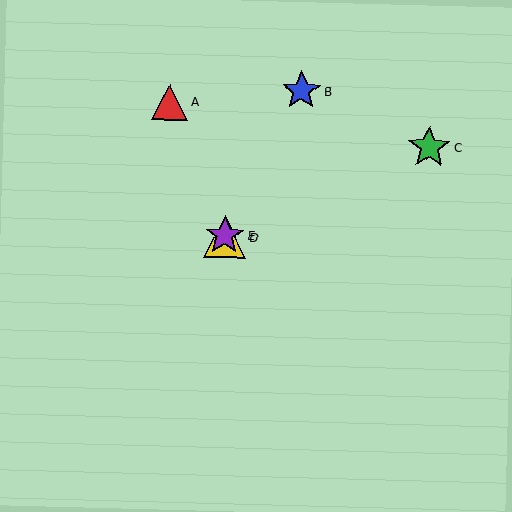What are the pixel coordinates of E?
Object E is at (225, 235).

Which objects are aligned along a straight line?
Objects A, D, E are aligned along a straight line.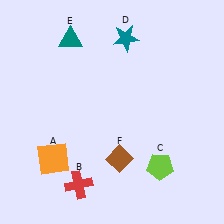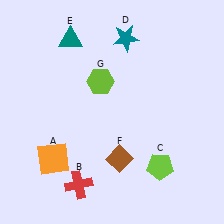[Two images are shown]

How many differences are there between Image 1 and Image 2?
There is 1 difference between the two images.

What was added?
A lime hexagon (G) was added in Image 2.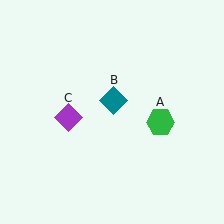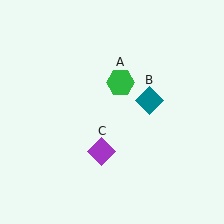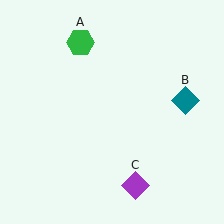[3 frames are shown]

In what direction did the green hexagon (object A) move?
The green hexagon (object A) moved up and to the left.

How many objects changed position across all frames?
3 objects changed position: green hexagon (object A), teal diamond (object B), purple diamond (object C).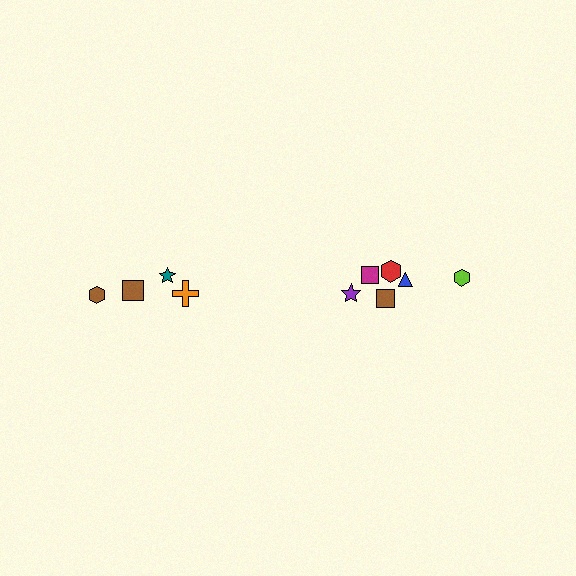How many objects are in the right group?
There are 6 objects.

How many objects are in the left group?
There are 4 objects.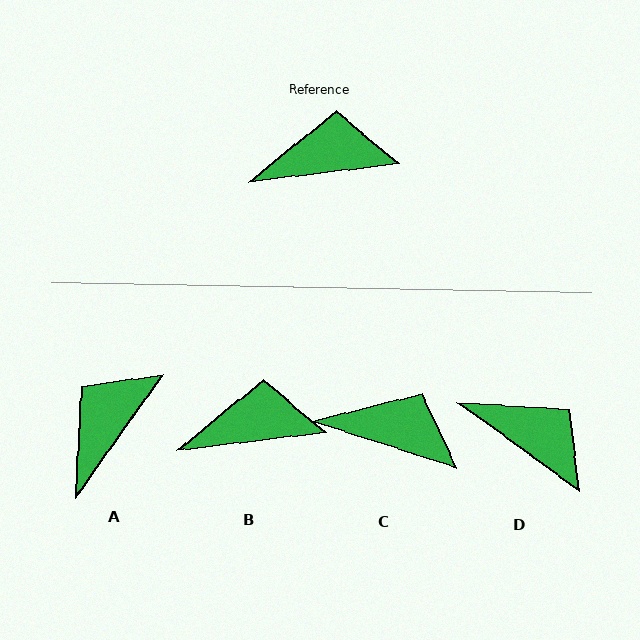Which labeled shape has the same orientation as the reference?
B.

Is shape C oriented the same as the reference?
No, it is off by about 25 degrees.